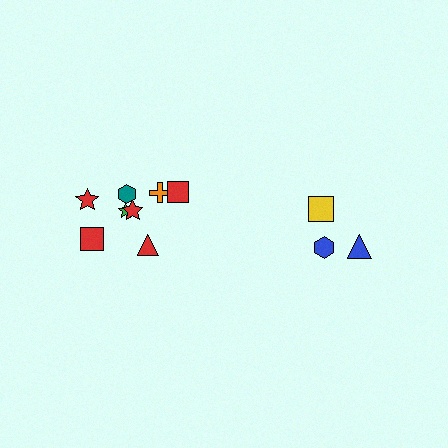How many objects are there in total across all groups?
There are 11 objects.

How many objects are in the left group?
There are 8 objects.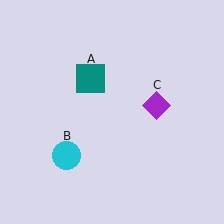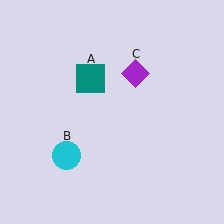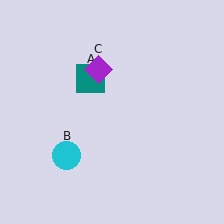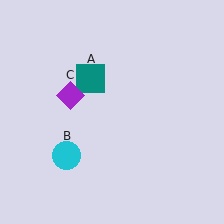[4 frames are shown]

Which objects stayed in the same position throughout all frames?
Teal square (object A) and cyan circle (object B) remained stationary.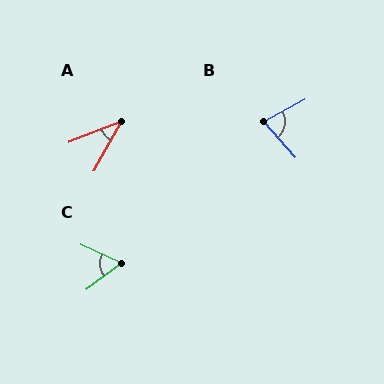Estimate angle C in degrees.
Approximately 61 degrees.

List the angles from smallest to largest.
A (40°), C (61°), B (77°).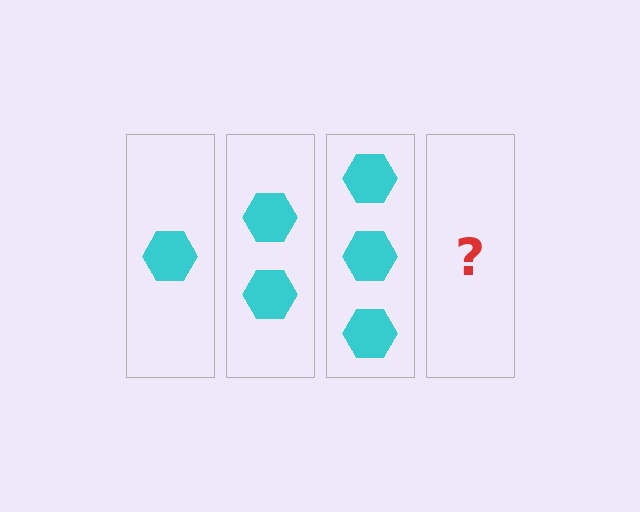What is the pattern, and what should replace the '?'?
The pattern is that each step adds one more hexagon. The '?' should be 4 hexagons.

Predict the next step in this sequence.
The next step is 4 hexagons.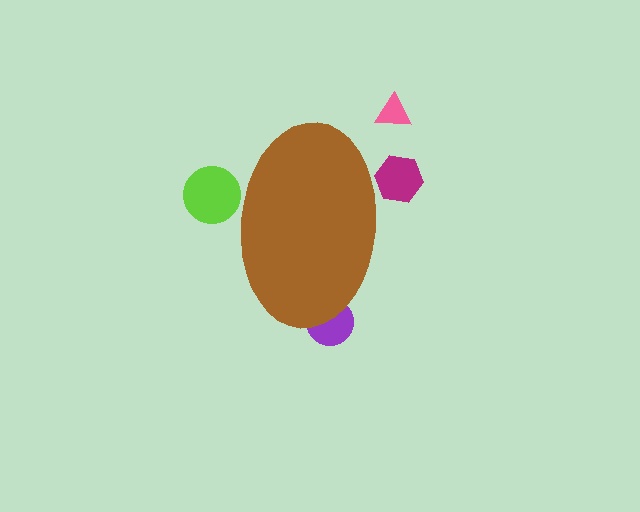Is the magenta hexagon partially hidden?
Yes, the magenta hexagon is partially hidden behind the brown ellipse.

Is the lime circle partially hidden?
Yes, the lime circle is partially hidden behind the brown ellipse.